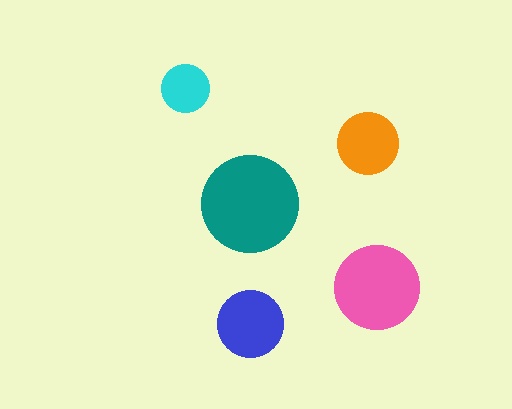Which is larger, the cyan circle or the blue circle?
The blue one.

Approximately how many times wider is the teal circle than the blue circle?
About 1.5 times wider.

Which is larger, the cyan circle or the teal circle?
The teal one.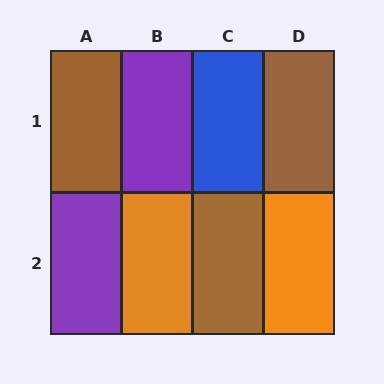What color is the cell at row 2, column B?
Orange.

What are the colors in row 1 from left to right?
Brown, purple, blue, brown.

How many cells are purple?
2 cells are purple.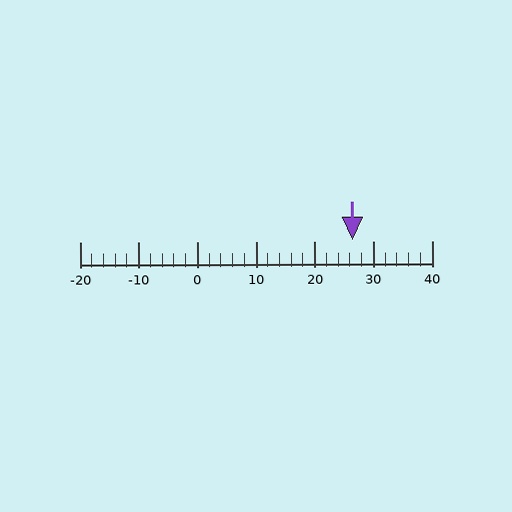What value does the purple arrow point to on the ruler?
The purple arrow points to approximately 26.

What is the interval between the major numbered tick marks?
The major tick marks are spaced 10 units apart.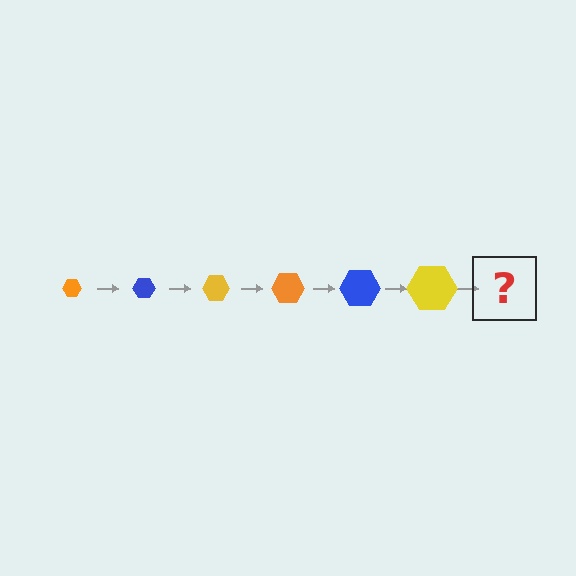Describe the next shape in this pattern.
It should be an orange hexagon, larger than the previous one.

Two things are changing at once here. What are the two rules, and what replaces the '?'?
The two rules are that the hexagon grows larger each step and the color cycles through orange, blue, and yellow. The '?' should be an orange hexagon, larger than the previous one.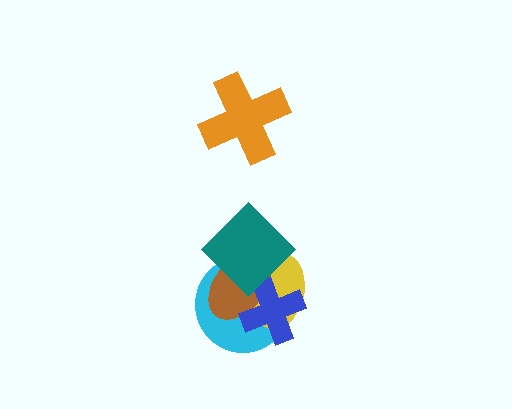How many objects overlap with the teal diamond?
4 objects overlap with the teal diamond.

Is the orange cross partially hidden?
No, no other shape covers it.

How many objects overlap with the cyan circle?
4 objects overlap with the cyan circle.